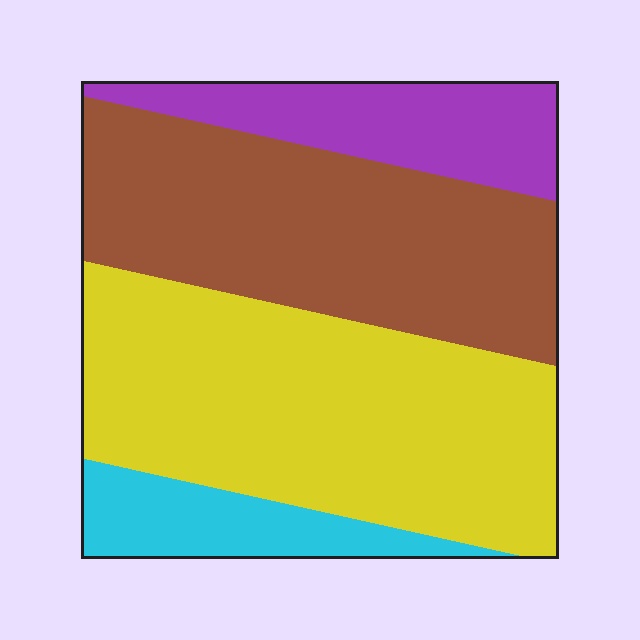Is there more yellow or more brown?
Yellow.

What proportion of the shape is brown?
Brown takes up about one third (1/3) of the shape.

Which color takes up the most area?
Yellow, at roughly 40%.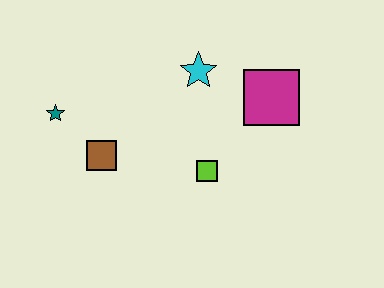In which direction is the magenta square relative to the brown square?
The magenta square is to the right of the brown square.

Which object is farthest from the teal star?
The magenta square is farthest from the teal star.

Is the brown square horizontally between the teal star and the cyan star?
Yes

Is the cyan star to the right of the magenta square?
No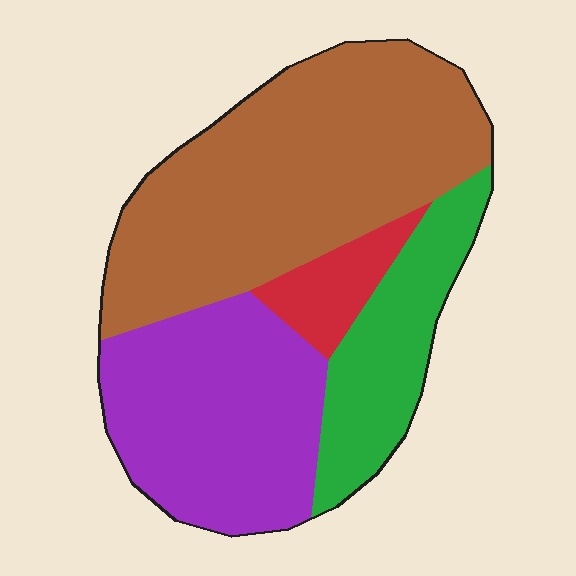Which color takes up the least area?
Red, at roughly 5%.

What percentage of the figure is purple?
Purple takes up about one third (1/3) of the figure.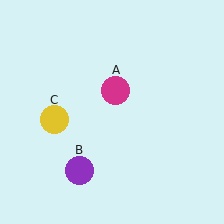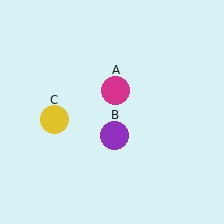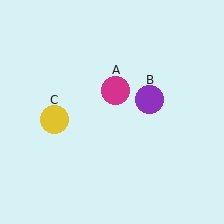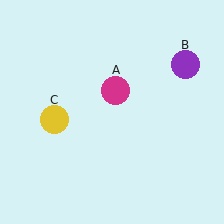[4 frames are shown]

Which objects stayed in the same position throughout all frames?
Magenta circle (object A) and yellow circle (object C) remained stationary.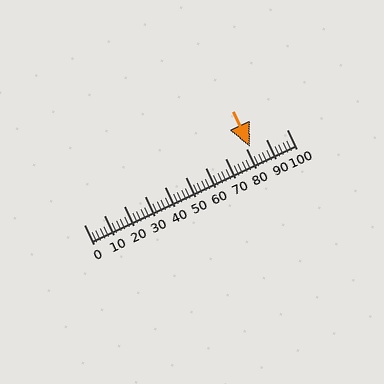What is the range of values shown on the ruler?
The ruler shows values from 0 to 100.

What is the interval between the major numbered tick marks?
The major tick marks are spaced 10 units apart.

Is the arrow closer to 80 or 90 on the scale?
The arrow is closer to 80.